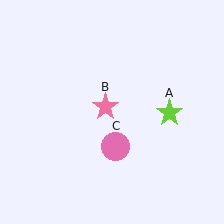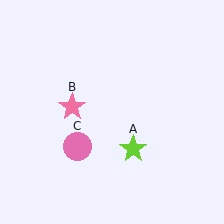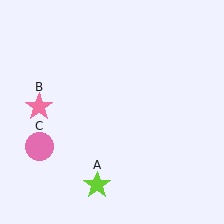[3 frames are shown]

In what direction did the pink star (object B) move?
The pink star (object B) moved left.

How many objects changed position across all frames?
3 objects changed position: lime star (object A), pink star (object B), pink circle (object C).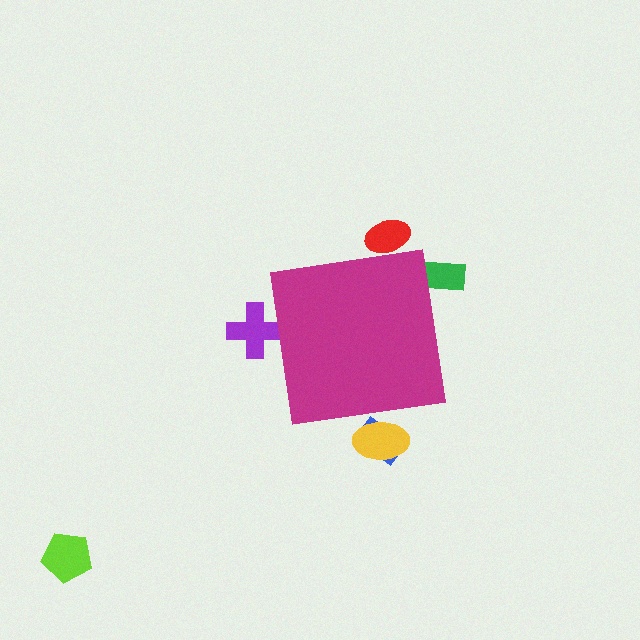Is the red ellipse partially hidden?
Yes, the red ellipse is partially hidden behind the magenta square.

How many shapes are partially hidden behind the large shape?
5 shapes are partially hidden.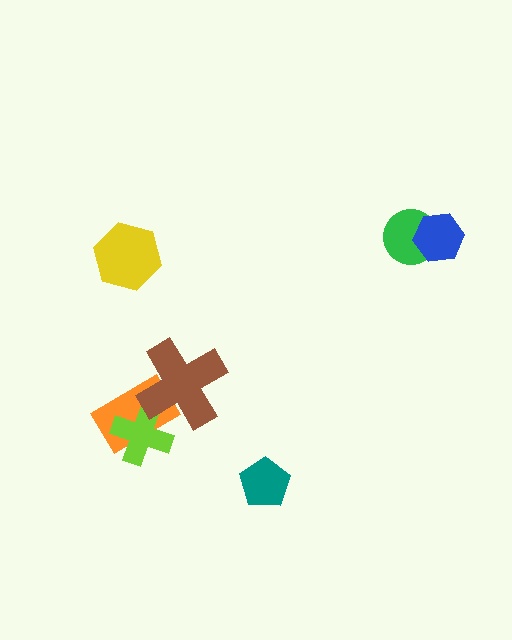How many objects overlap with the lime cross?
2 objects overlap with the lime cross.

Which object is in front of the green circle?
The blue hexagon is in front of the green circle.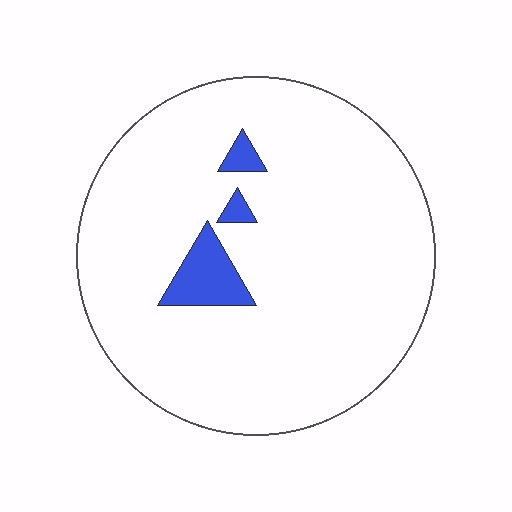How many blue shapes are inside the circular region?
3.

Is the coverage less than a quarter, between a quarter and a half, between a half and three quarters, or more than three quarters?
Less than a quarter.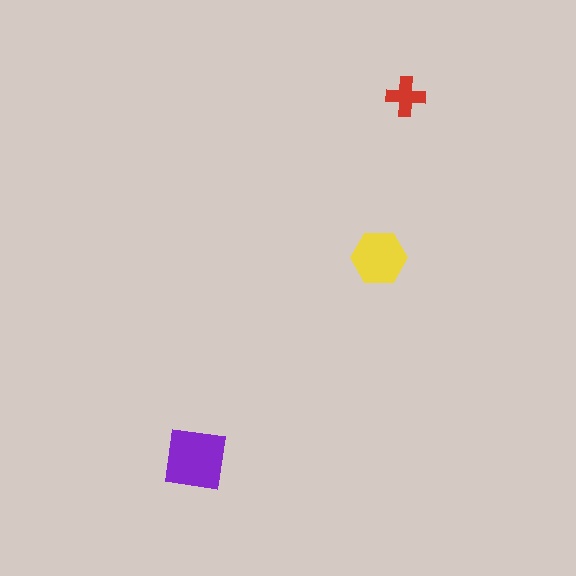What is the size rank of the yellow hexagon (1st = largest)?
2nd.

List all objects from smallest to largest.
The red cross, the yellow hexagon, the purple square.